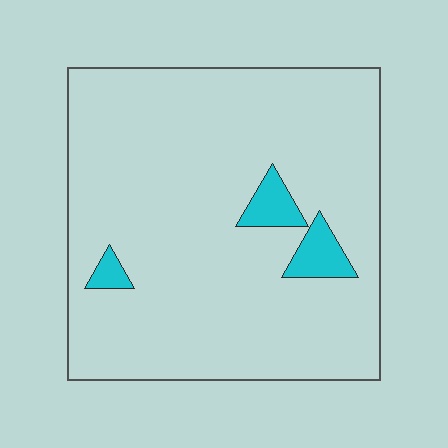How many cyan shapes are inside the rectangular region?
3.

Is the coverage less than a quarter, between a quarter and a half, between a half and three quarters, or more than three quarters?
Less than a quarter.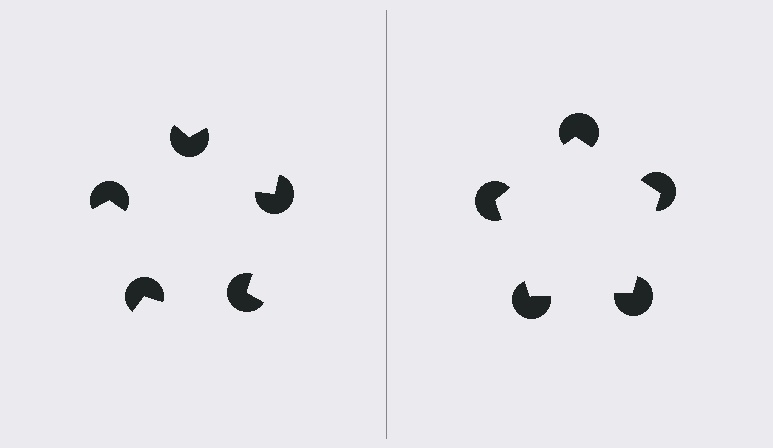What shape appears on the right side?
An illusory pentagon.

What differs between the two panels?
The pac-man discs are positioned identically on both sides; only the wedge orientations differ. On the right they align to a pentagon; on the left they are misaligned.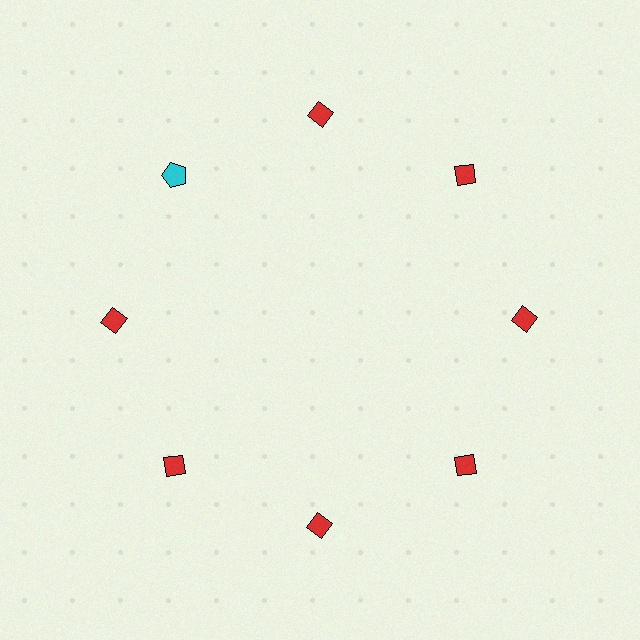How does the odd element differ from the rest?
It differs in both color (cyan instead of red) and shape (pentagon instead of diamond).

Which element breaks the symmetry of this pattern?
The cyan pentagon at roughly the 10 o'clock position breaks the symmetry. All other shapes are red diamonds.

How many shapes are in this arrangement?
There are 8 shapes arranged in a ring pattern.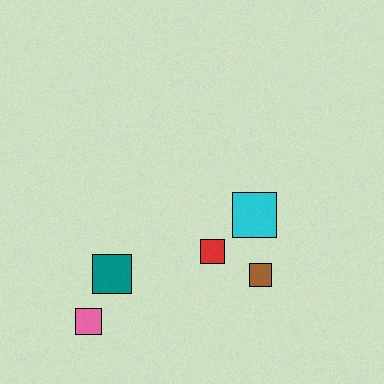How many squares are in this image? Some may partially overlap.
There are 5 squares.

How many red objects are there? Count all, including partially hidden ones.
There is 1 red object.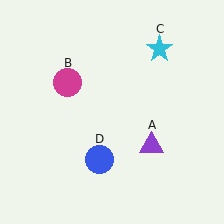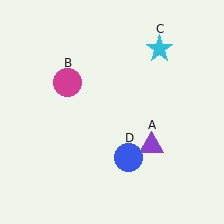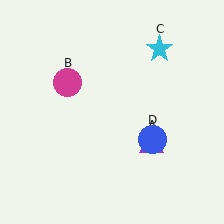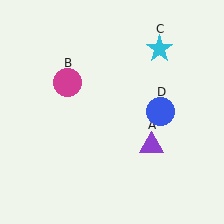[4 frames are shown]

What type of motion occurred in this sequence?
The blue circle (object D) rotated counterclockwise around the center of the scene.